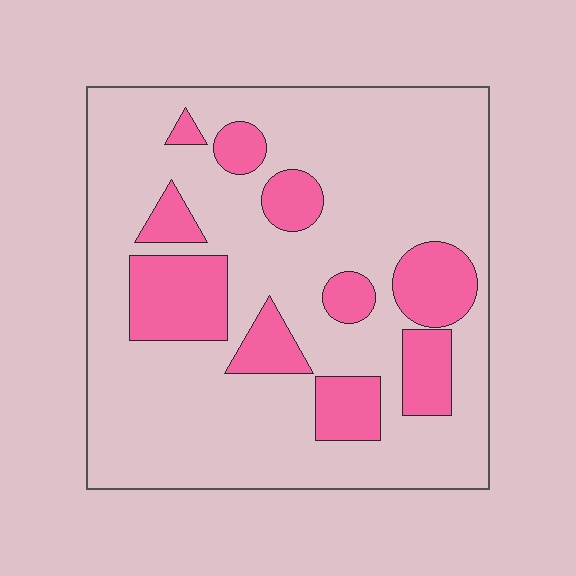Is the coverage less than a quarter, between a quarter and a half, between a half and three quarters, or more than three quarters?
Less than a quarter.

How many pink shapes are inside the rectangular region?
10.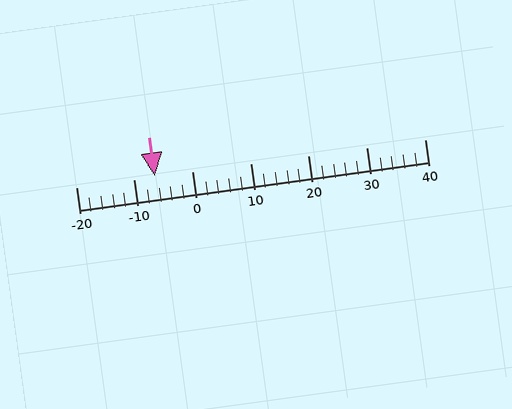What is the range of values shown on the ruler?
The ruler shows values from -20 to 40.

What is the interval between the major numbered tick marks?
The major tick marks are spaced 10 units apart.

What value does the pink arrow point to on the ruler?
The pink arrow points to approximately -6.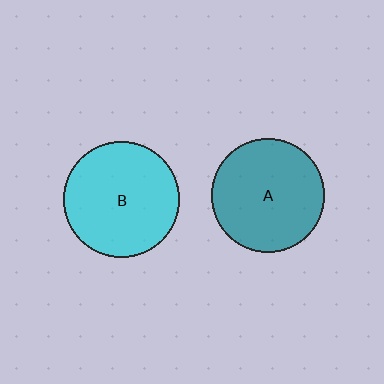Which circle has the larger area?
Circle B (cyan).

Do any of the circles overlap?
No, none of the circles overlap.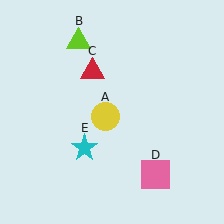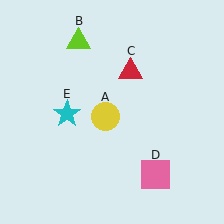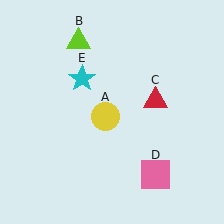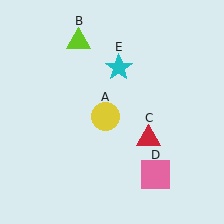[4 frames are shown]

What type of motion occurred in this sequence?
The red triangle (object C), cyan star (object E) rotated clockwise around the center of the scene.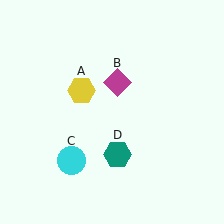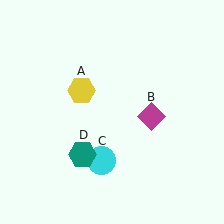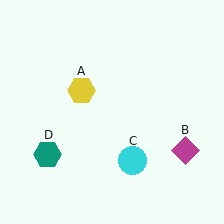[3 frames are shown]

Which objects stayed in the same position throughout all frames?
Yellow hexagon (object A) remained stationary.